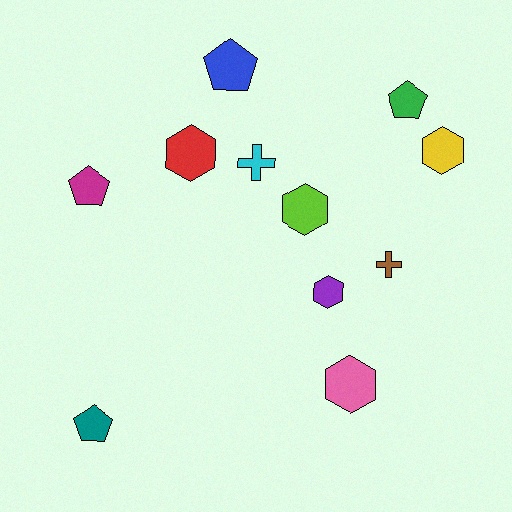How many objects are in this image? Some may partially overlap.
There are 11 objects.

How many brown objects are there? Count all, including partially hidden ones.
There is 1 brown object.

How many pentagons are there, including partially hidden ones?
There are 4 pentagons.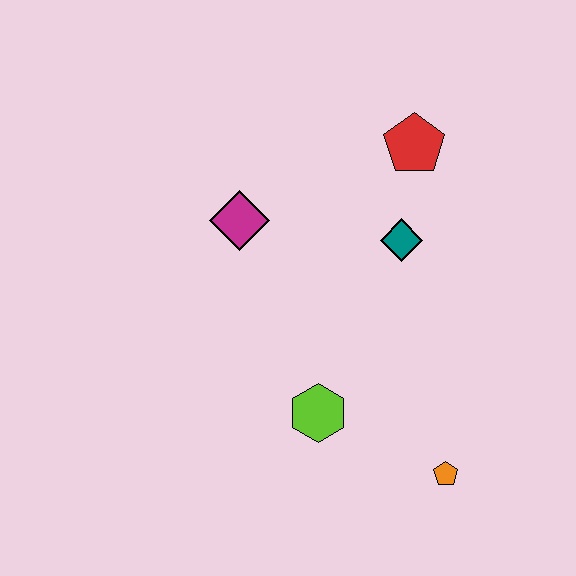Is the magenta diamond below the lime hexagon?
No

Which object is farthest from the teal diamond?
The orange pentagon is farthest from the teal diamond.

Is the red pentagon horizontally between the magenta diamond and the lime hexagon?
No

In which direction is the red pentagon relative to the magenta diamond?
The red pentagon is to the right of the magenta diamond.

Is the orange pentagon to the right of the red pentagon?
Yes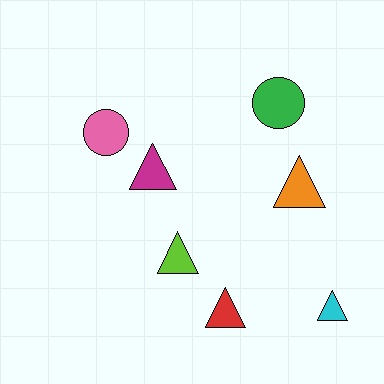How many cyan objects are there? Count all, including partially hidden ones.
There is 1 cyan object.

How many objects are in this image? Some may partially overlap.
There are 7 objects.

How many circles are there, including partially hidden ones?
There are 2 circles.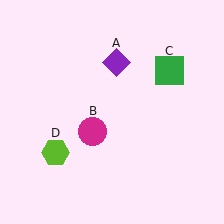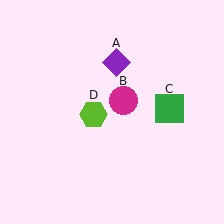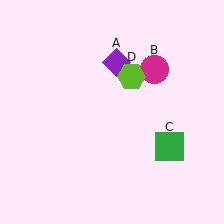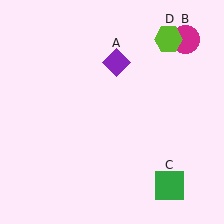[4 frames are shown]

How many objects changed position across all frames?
3 objects changed position: magenta circle (object B), green square (object C), lime hexagon (object D).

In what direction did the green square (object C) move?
The green square (object C) moved down.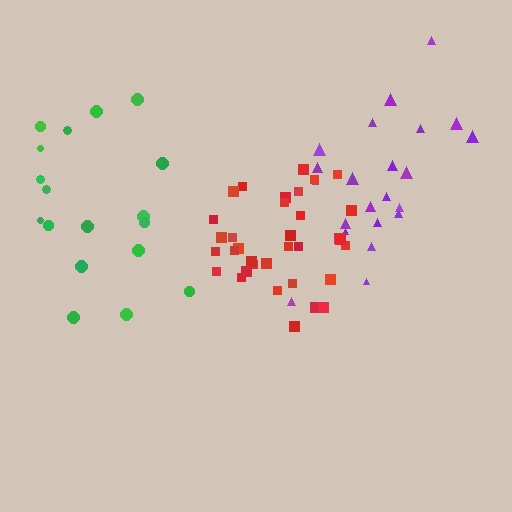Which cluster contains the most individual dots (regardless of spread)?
Red (34).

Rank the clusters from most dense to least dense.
red, purple, green.